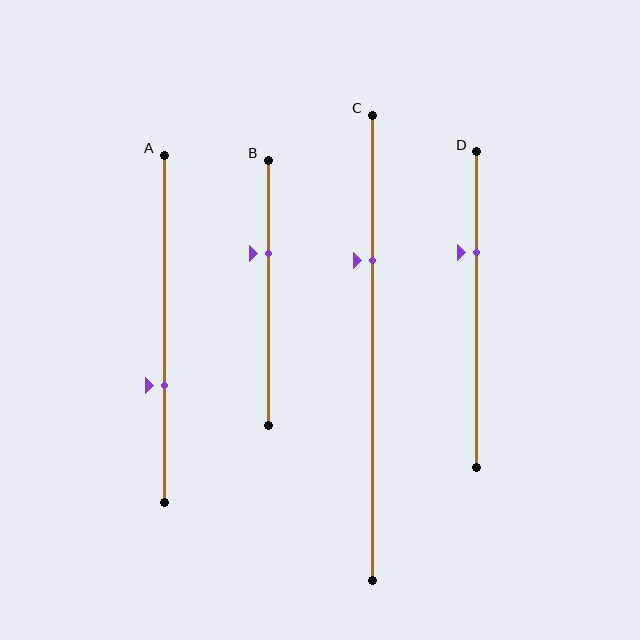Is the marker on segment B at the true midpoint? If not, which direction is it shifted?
No, the marker on segment B is shifted upward by about 15% of the segment length.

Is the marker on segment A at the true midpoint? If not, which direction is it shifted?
No, the marker on segment A is shifted downward by about 16% of the segment length.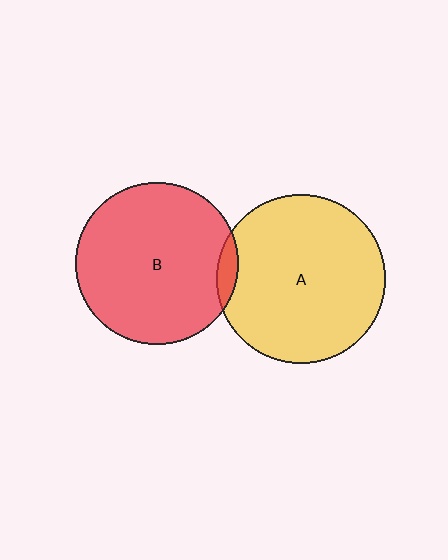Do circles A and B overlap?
Yes.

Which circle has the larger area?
Circle A (yellow).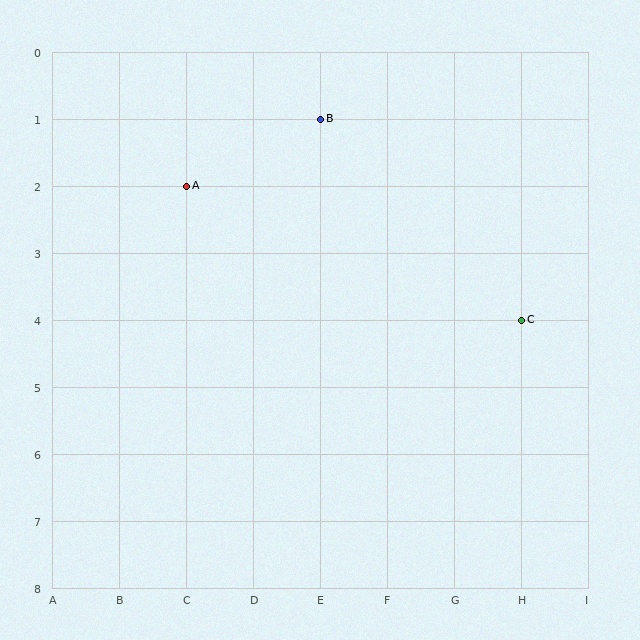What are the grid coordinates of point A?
Point A is at grid coordinates (C, 2).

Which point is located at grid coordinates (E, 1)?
Point B is at (E, 1).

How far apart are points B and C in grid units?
Points B and C are 3 columns and 3 rows apart (about 4.2 grid units diagonally).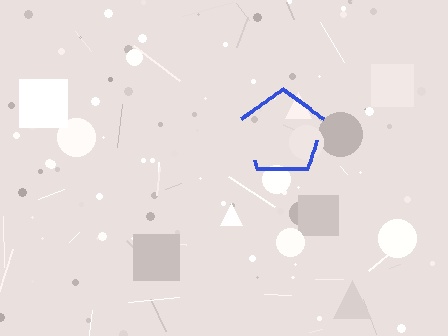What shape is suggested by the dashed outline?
The dashed outline suggests a pentagon.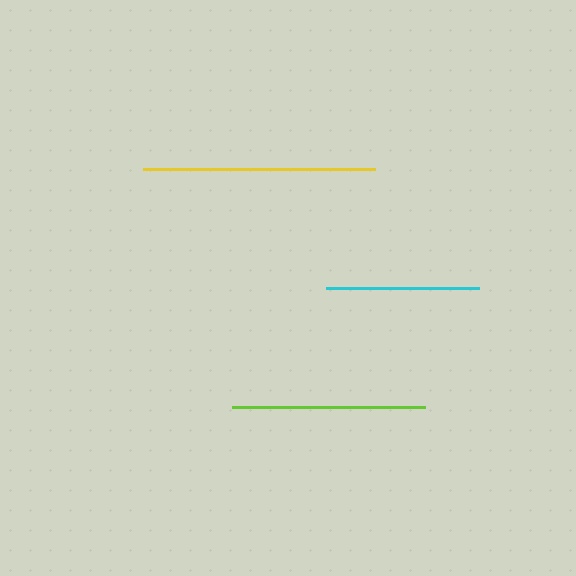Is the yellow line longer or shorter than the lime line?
The yellow line is longer than the lime line.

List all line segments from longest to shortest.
From longest to shortest: yellow, lime, cyan.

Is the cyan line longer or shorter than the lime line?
The lime line is longer than the cyan line.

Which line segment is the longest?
The yellow line is the longest at approximately 232 pixels.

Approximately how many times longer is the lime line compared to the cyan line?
The lime line is approximately 1.3 times the length of the cyan line.